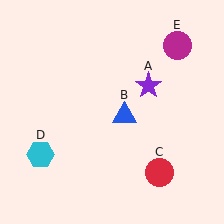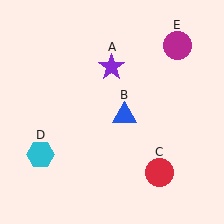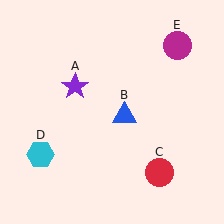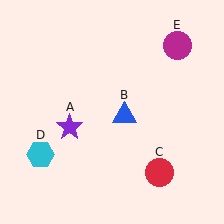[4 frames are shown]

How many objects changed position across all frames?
1 object changed position: purple star (object A).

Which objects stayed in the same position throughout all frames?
Blue triangle (object B) and red circle (object C) and cyan hexagon (object D) and magenta circle (object E) remained stationary.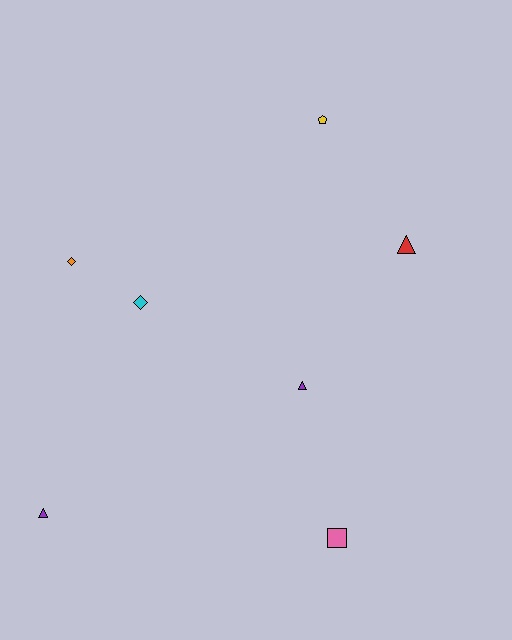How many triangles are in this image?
There are 3 triangles.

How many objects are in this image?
There are 7 objects.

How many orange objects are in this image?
There is 1 orange object.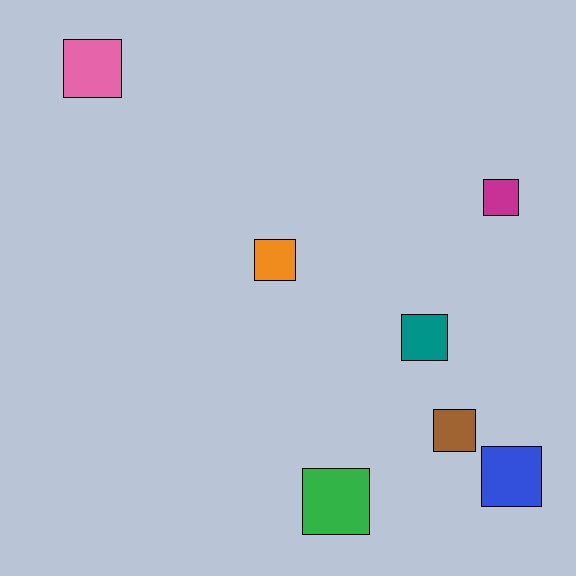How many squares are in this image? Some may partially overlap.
There are 7 squares.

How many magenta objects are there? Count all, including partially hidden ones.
There is 1 magenta object.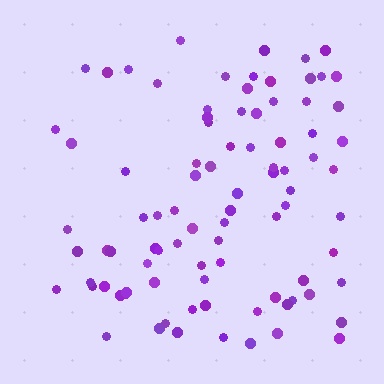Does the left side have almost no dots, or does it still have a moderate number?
Still a moderate number, just noticeably fewer than the right.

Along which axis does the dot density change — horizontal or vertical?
Horizontal.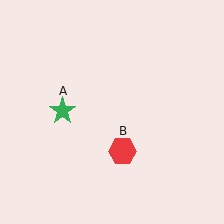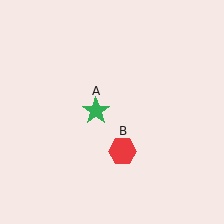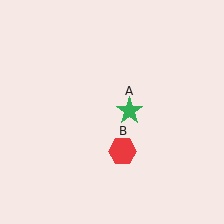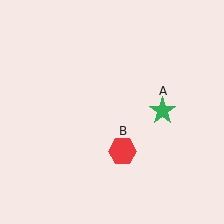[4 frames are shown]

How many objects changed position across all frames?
1 object changed position: green star (object A).